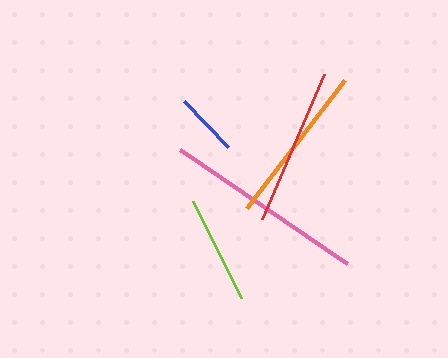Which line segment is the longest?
The pink line is the longest at approximately 202 pixels.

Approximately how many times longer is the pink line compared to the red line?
The pink line is approximately 1.3 times the length of the red line.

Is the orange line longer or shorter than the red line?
The orange line is longer than the red line.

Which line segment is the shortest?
The blue line is the shortest at approximately 64 pixels.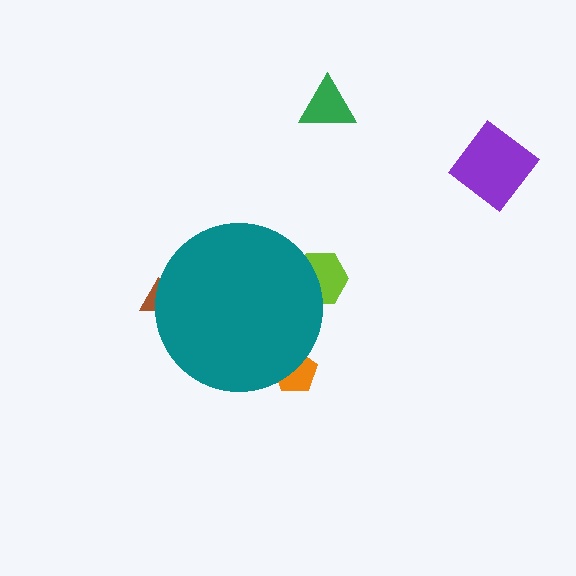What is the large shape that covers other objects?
A teal circle.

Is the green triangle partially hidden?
No, the green triangle is fully visible.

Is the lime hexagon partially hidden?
Yes, the lime hexagon is partially hidden behind the teal circle.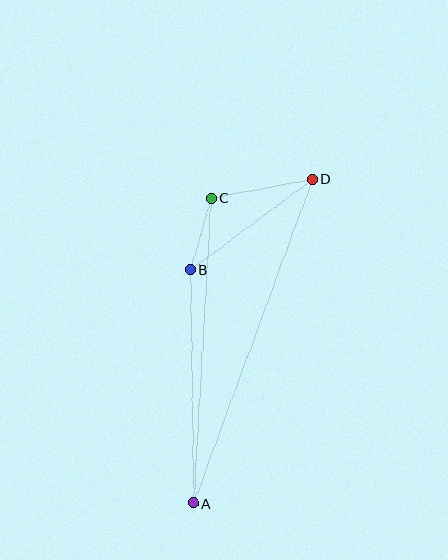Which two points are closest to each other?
Points B and C are closest to each other.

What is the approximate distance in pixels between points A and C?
The distance between A and C is approximately 306 pixels.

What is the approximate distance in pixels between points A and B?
The distance between A and B is approximately 234 pixels.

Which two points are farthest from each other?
Points A and D are farthest from each other.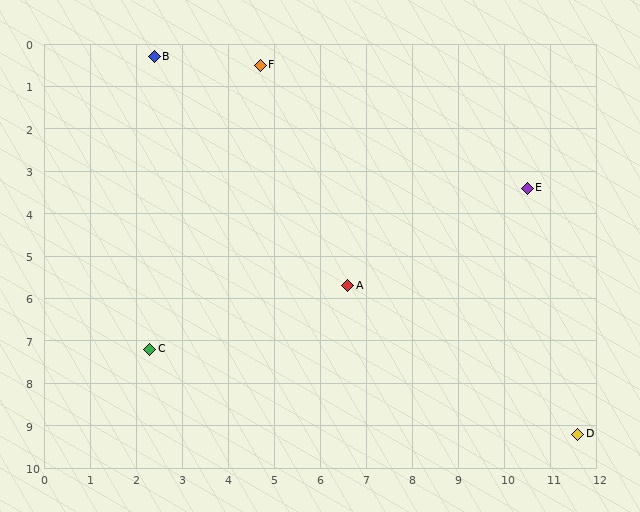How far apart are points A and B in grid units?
Points A and B are about 6.8 grid units apart.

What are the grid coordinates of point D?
Point D is at approximately (11.6, 9.2).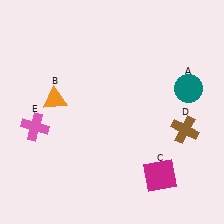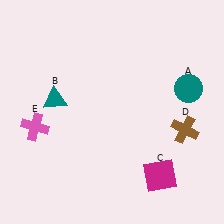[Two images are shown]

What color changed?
The triangle (B) changed from orange in Image 1 to teal in Image 2.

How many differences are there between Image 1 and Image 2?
There is 1 difference between the two images.